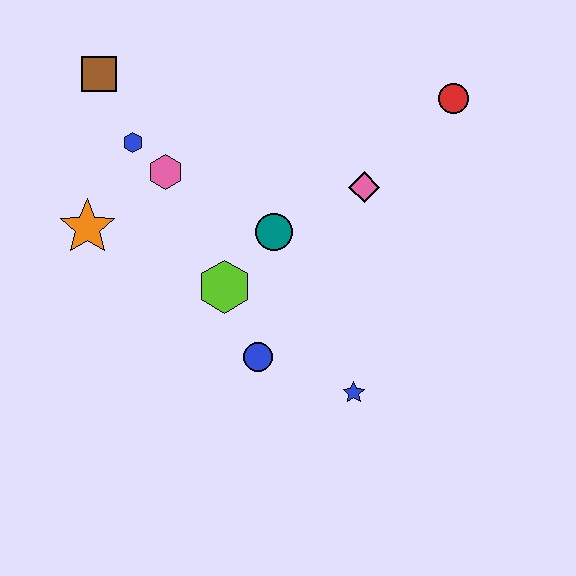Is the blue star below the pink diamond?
Yes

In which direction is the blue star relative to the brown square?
The blue star is below the brown square.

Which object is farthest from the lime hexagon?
The red circle is farthest from the lime hexagon.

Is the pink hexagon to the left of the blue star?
Yes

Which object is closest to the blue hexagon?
The pink hexagon is closest to the blue hexagon.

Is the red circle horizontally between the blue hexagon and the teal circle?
No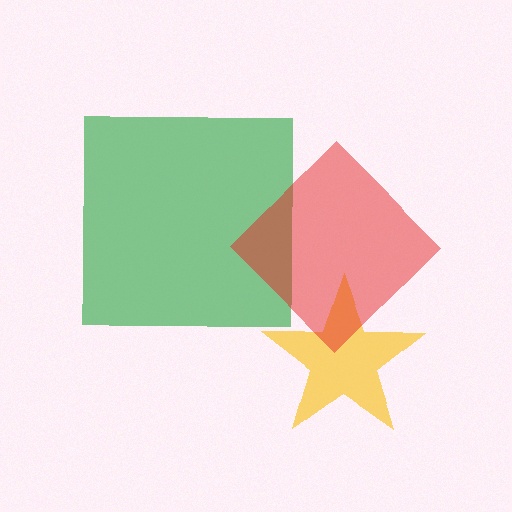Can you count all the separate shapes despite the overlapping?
Yes, there are 3 separate shapes.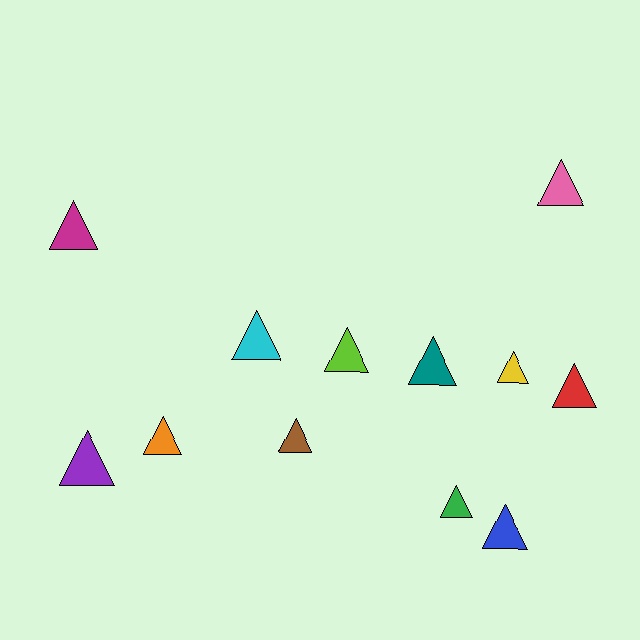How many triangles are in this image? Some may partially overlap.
There are 12 triangles.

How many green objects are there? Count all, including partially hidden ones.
There is 1 green object.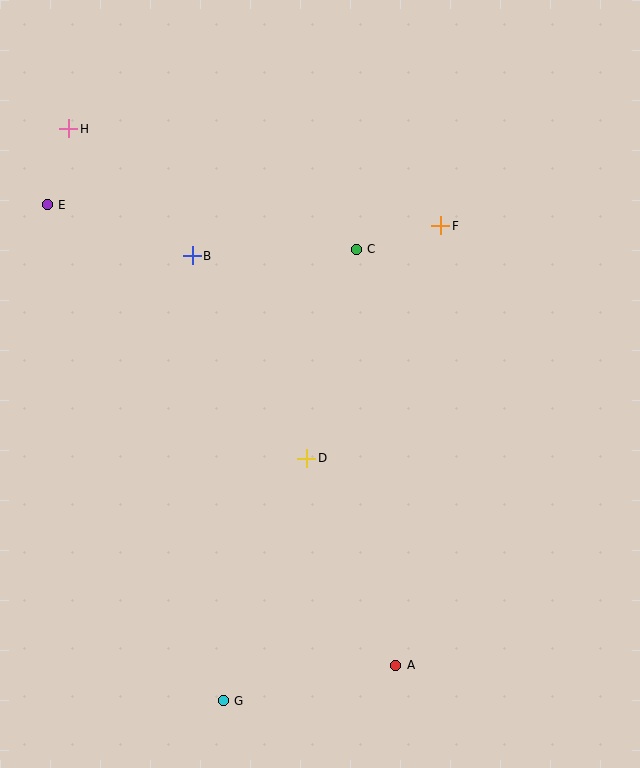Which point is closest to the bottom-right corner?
Point A is closest to the bottom-right corner.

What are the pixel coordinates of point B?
Point B is at (192, 256).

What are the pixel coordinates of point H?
Point H is at (69, 129).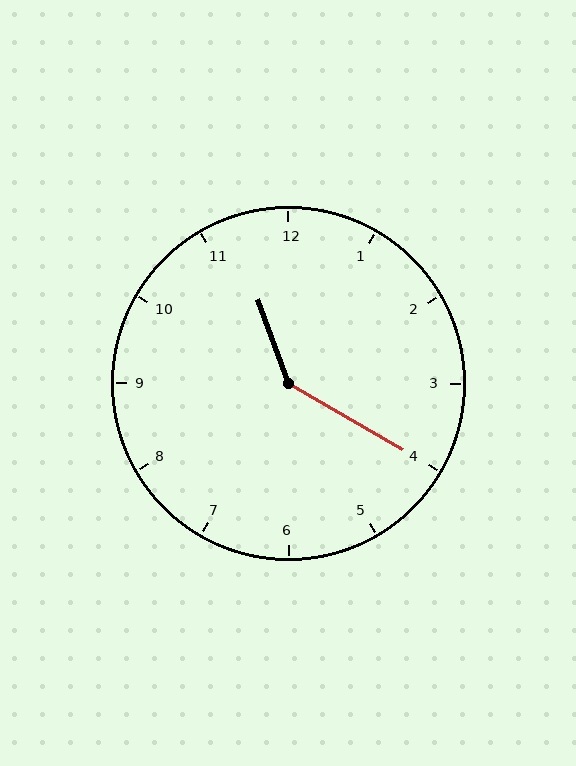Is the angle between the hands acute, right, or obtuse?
It is obtuse.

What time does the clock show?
11:20.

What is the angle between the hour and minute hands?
Approximately 140 degrees.